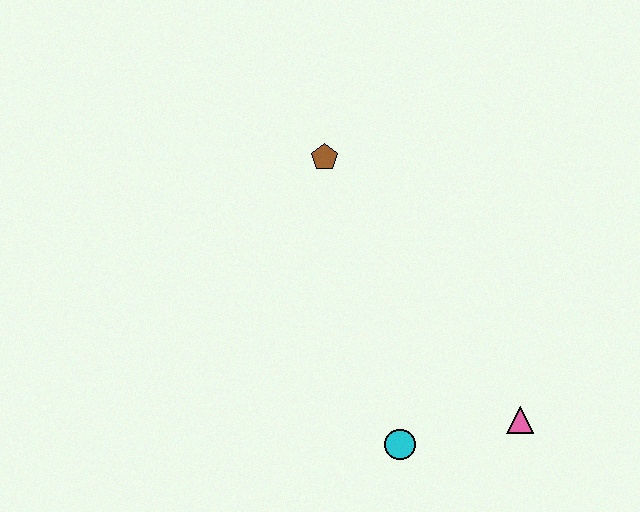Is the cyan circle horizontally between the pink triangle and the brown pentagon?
Yes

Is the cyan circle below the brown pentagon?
Yes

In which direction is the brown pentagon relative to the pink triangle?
The brown pentagon is above the pink triangle.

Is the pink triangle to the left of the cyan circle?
No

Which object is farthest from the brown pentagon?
The pink triangle is farthest from the brown pentagon.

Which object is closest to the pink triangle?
The cyan circle is closest to the pink triangle.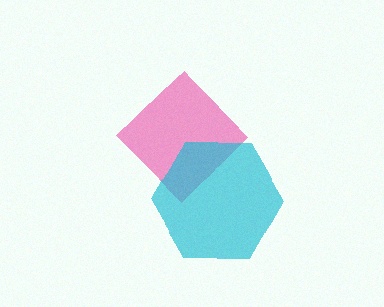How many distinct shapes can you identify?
There are 2 distinct shapes: a pink diamond, a cyan hexagon.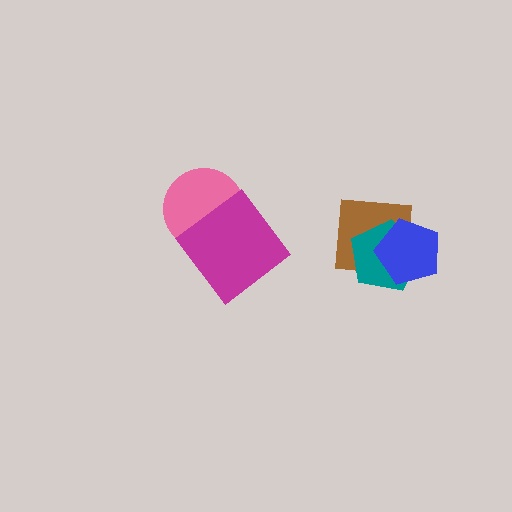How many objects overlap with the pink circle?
1 object overlaps with the pink circle.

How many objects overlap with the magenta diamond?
1 object overlaps with the magenta diamond.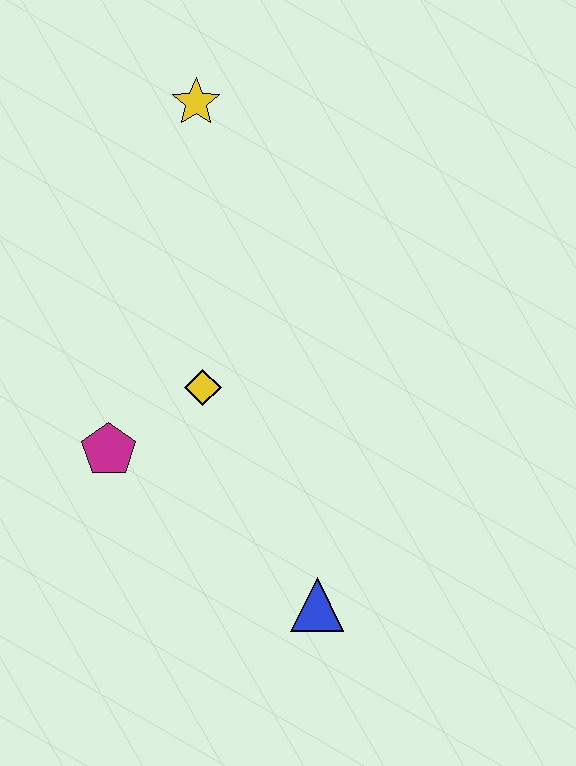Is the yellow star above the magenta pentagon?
Yes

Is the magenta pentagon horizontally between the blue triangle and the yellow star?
No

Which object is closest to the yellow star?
The yellow diamond is closest to the yellow star.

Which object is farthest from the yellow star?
The blue triangle is farthest from the yellow star.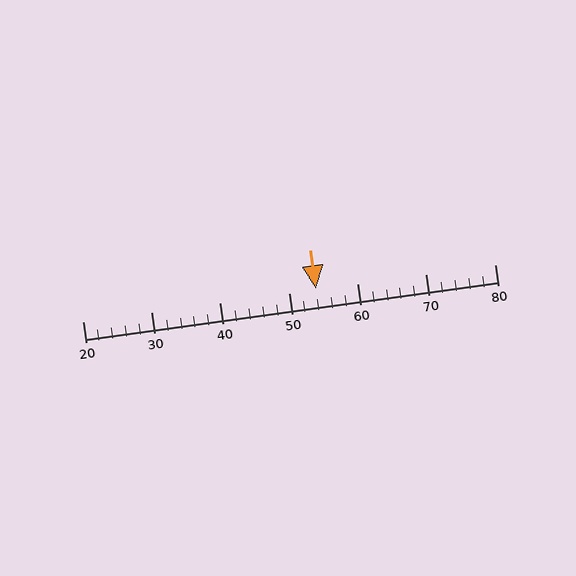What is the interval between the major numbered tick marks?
The major tick marks are spaced 10 units apart.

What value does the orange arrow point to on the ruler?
The orange arrow points to approximately 54.